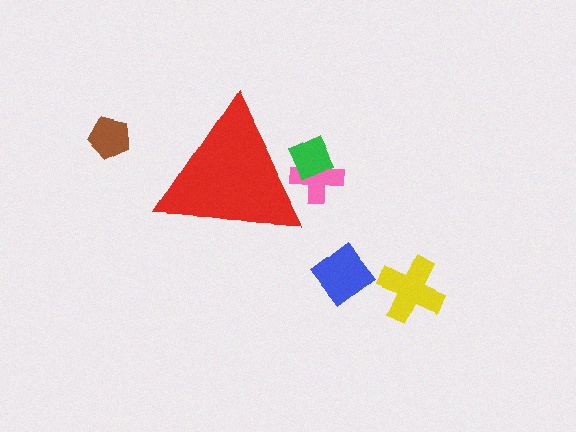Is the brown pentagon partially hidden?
No, the brown pentagon is fully visible.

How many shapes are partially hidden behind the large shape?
2 shapes are partially hidden.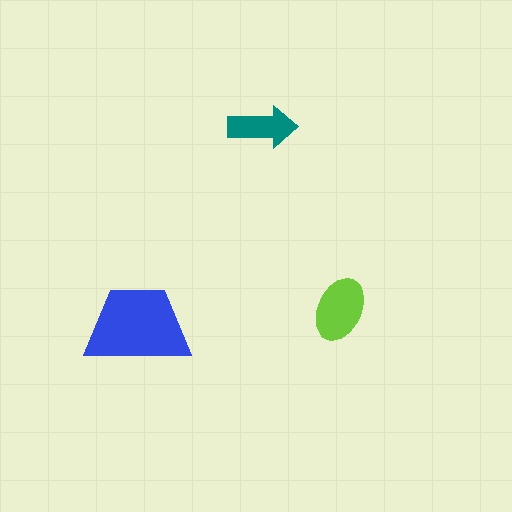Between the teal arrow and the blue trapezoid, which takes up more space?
The blue trapezoid.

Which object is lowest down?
The blue trapezoid is bottommost.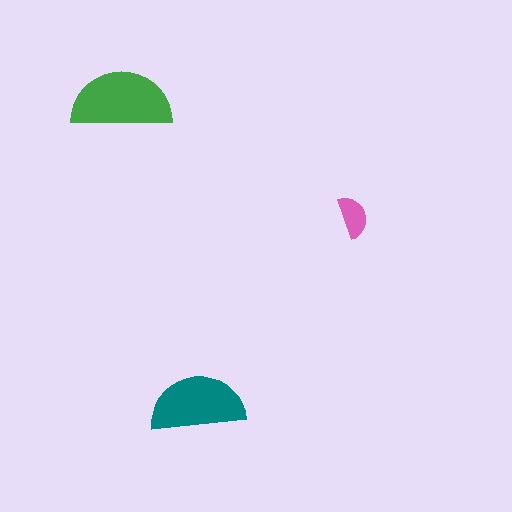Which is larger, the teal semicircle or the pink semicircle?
The teal one.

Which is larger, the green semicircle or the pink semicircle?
The green one.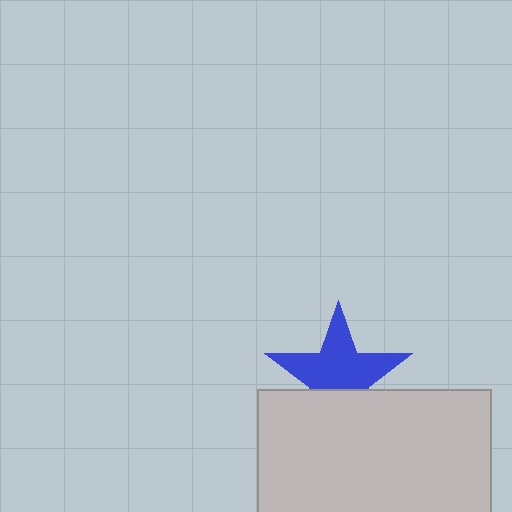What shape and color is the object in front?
The object in front is a light gray rectangle.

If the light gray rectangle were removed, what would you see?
You would see the complete blue star.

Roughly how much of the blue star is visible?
Most of it is visible (roughly 65%).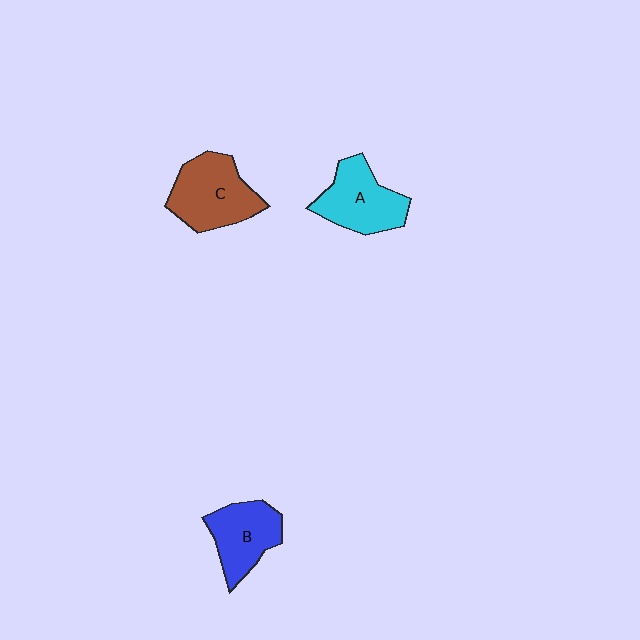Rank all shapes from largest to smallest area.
From largest to smallest: C (brown), A (cyan), B (blue).